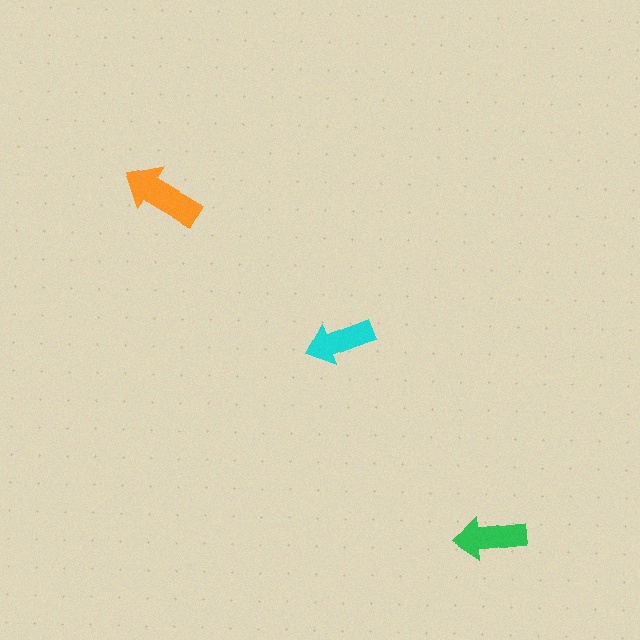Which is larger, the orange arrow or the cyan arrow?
The orange one.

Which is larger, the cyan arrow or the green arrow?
The green one.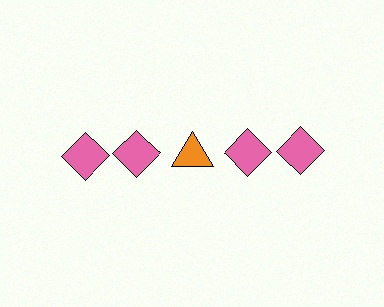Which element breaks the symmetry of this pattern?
The orange triangle in the top row, center column breaks the symmetry. All other shapes are pink diamonds.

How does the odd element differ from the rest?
It differs in both color (orange instead of pink) and shape (triangle instead of diamond).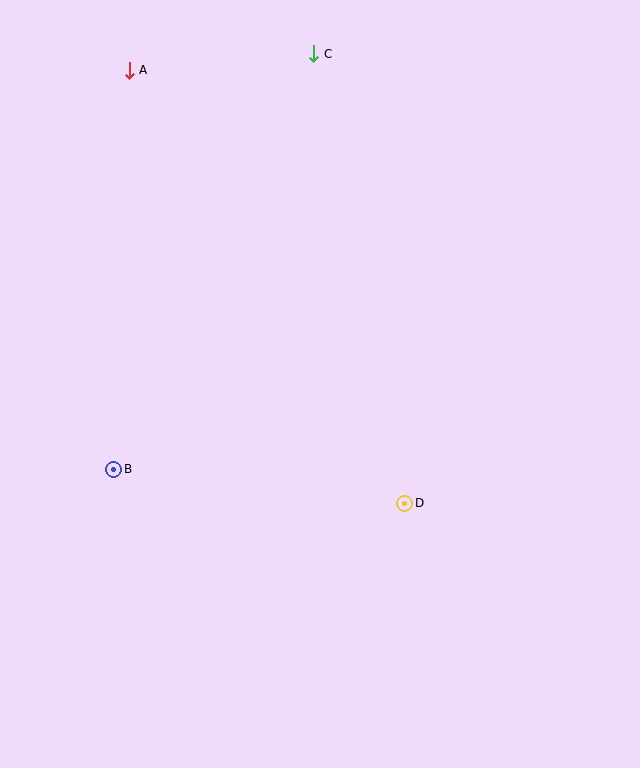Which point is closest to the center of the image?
Point D at (405, 503) is closest to the center.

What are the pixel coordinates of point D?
Point D is at (405, 503).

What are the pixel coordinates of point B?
Point B is at (114, 469).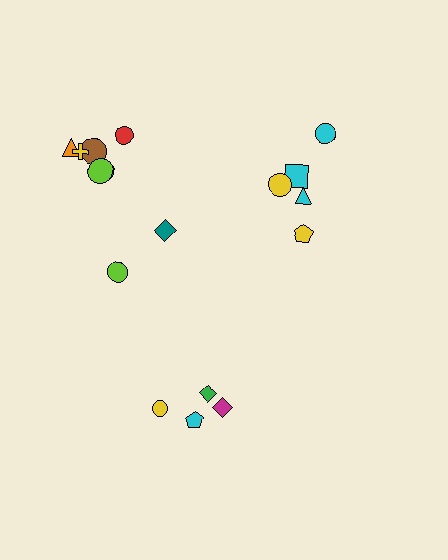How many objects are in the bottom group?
There are 4 objects.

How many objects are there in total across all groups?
There are 17 objects.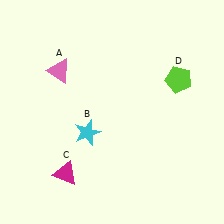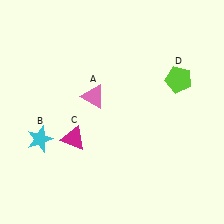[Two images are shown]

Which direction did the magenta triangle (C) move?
The magenta triangle (C) moved up.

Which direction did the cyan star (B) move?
The cyan star (B) moved left.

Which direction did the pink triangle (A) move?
The pink triangle (A) moved right.